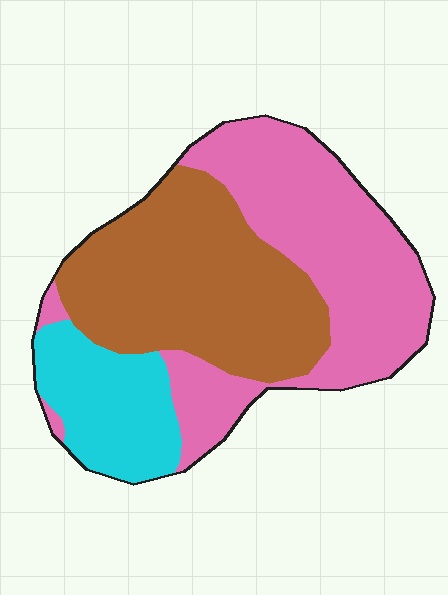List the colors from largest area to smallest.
From largest to smallest: pink, brown, cyan.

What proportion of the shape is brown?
Brown covers roughly 40% of the shape.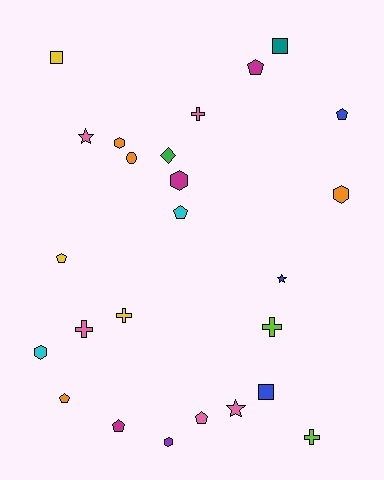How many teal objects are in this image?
There is 1 teal object.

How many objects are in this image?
There are 25 objects.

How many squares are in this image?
There are 3 squares.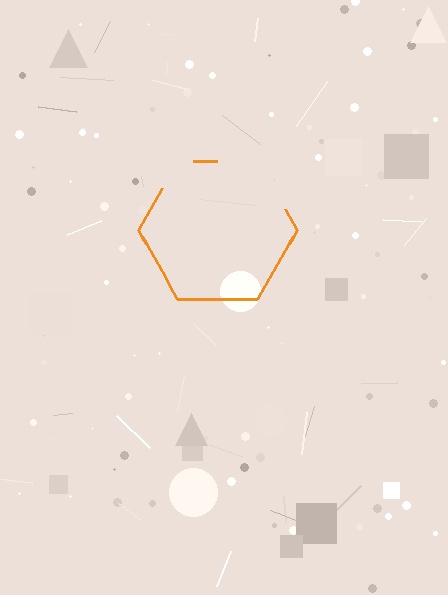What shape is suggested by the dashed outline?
The dashed outline suggests a hexagon.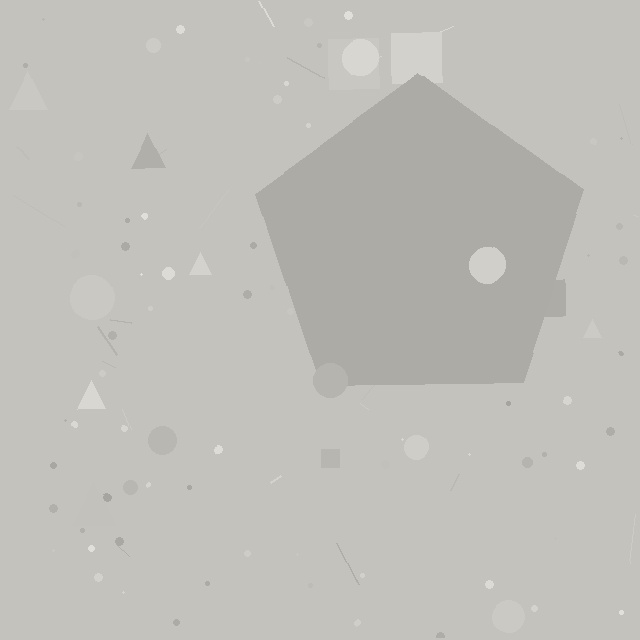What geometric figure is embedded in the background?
A pentagon is embedded in the background.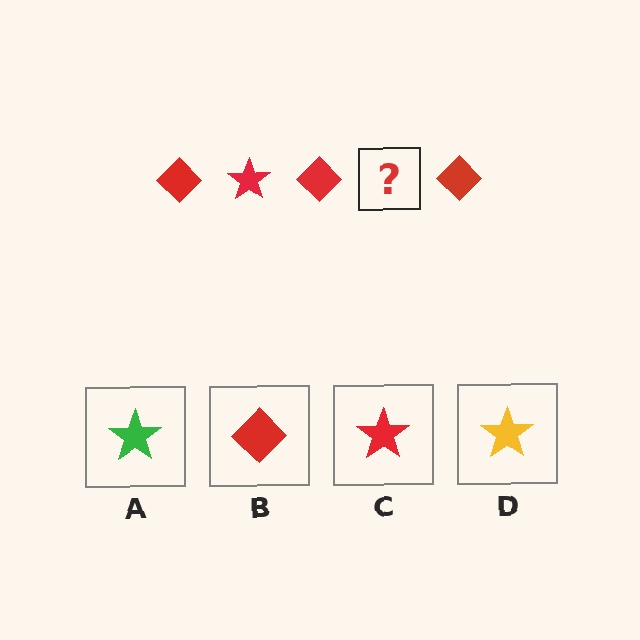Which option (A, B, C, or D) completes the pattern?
C.